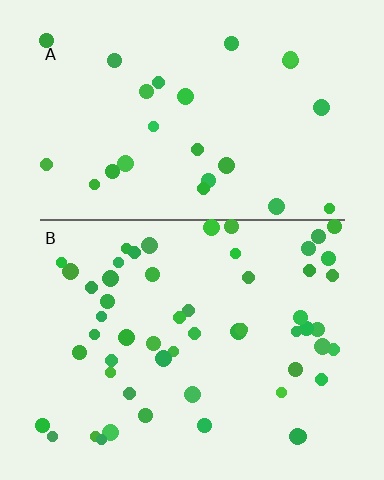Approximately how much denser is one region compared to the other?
Approximately 2.2× — region B over region A.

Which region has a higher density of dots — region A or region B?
B (the bottom).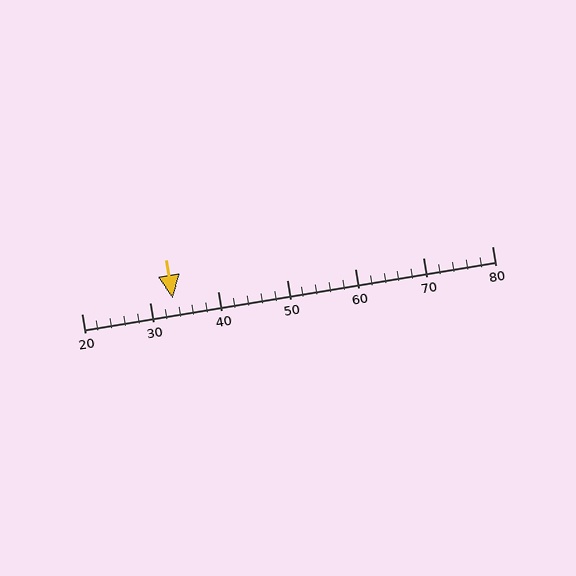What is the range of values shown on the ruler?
The ruler shows values from 20 to 80.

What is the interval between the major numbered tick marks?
The major tick marks are spaced 10 units apart.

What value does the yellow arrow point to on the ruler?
The yellow arrow points to approximately 33.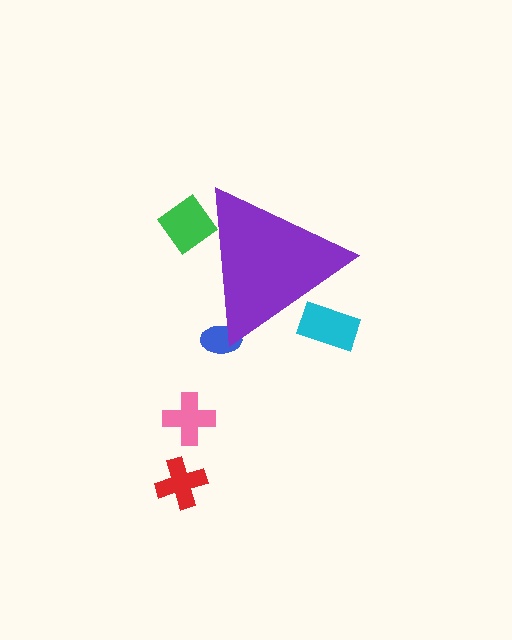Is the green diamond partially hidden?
Yes, the green diamond is partially hidden behind the purple triangle.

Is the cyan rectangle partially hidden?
Yes, the cyan rectangle is partially hidden behind the purple triangle.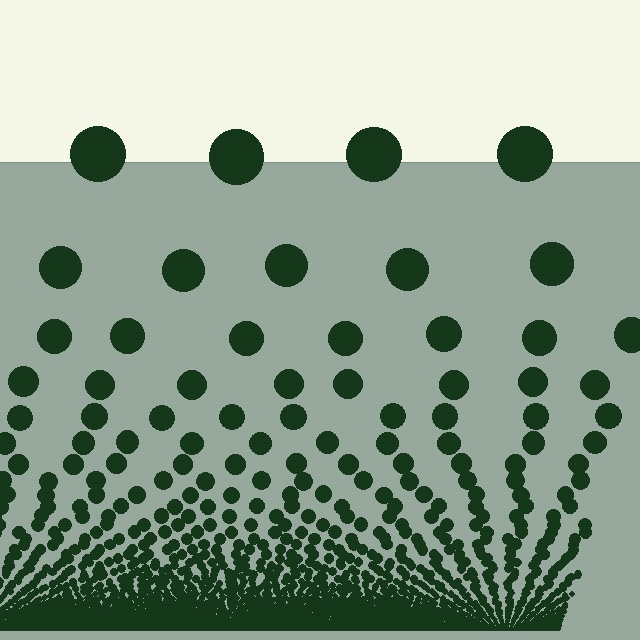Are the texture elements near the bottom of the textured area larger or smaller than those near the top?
Smaller. The gradient is inverted — elements near the bottom are smaller and denser.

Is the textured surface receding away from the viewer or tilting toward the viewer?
The surface appears to tilt toward the viewer. Texture elements get larger and sparser toward the top.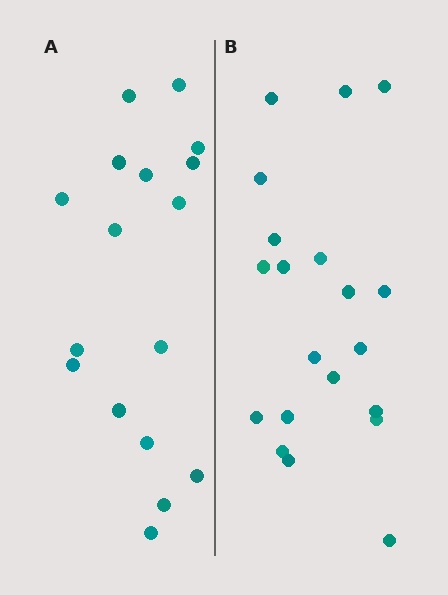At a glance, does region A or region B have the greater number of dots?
Region B (the right region) has more dots.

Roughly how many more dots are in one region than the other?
Region B has just a few more — roughly 2 or 3 more dots than region A.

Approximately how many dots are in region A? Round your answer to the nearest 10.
About 20 dots. (The exact count is 17, which rounds to 20.)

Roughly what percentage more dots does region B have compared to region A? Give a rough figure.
About 20% more.